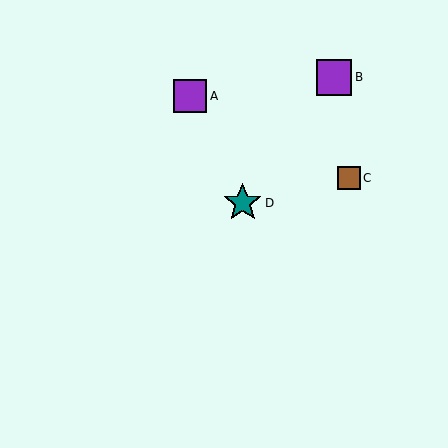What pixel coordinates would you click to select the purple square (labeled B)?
Click at (334, 77) to select the purple square B.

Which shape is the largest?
The teal star (labeled D) is the largest.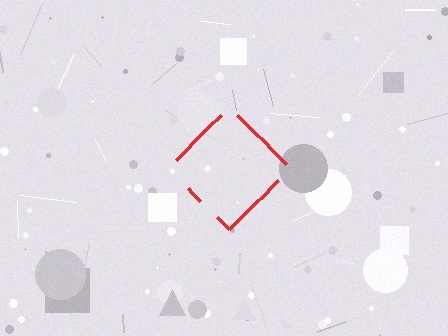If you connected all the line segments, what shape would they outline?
They would outline a diamond.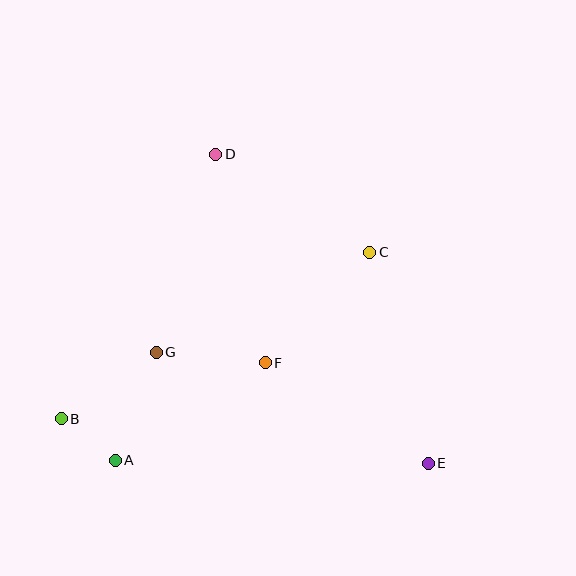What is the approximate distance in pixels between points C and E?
The distance between C and E is approximately 219 pixels.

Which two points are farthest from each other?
Points D and E are farthest from each other.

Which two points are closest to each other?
Points A and B are closest to each other.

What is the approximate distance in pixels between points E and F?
The distance between E and F is approximately 192 pixels.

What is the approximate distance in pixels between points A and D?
The distance between A and D is approximately 322 pixels.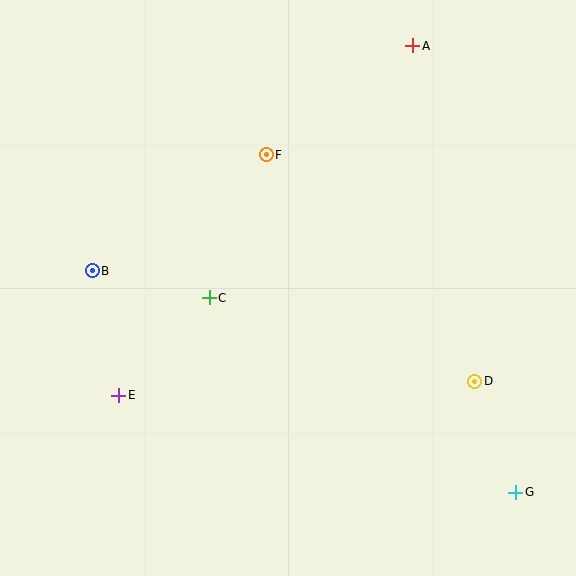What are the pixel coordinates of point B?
Point B is at (92, 271).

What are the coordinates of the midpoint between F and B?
The midpoint between F and B is at (179, 213).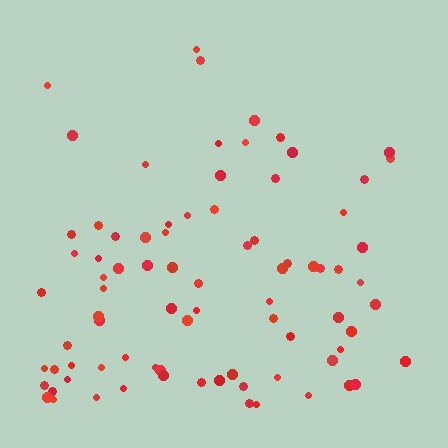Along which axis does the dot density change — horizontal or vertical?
Vertical.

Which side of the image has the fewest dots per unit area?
The top.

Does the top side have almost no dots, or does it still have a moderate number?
Still a moderate number, just noticeably fewer than the bottom.